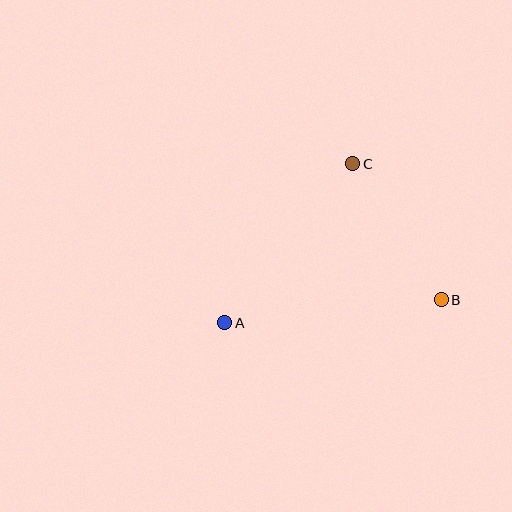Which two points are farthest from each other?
Points A and B are farthest from each other.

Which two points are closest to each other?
Points B and C are closest to each other.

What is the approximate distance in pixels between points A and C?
The distance between A and C is approximately 204 pixels.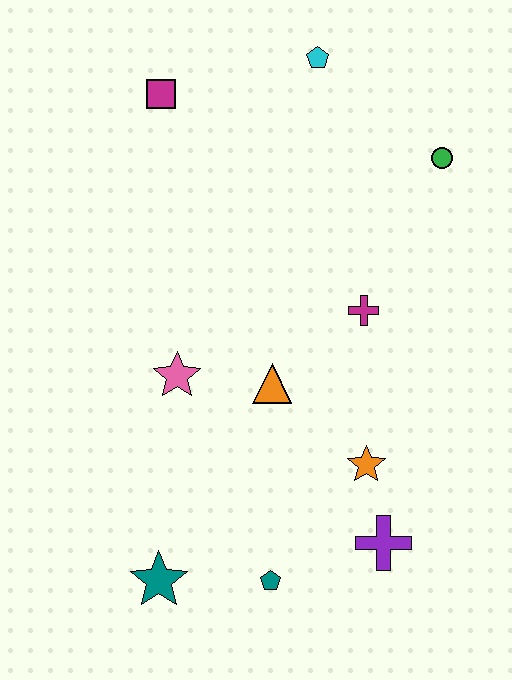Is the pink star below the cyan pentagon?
Yes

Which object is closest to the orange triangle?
The pink star is closest to the orange triangle.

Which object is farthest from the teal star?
The cyan pentagon is farthest from the teal star.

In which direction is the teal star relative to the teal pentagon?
The teal star is to the left of the teal pentagon.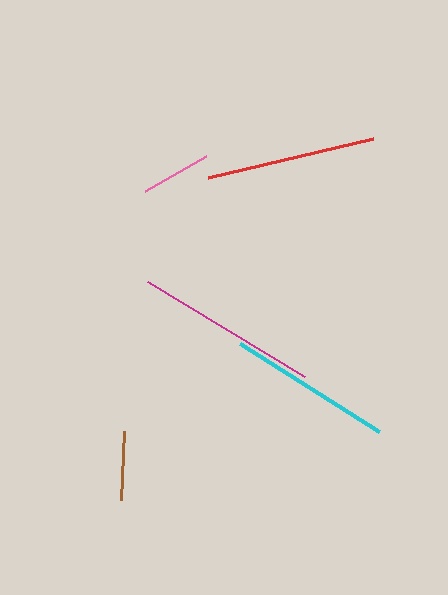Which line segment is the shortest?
The brown line is the shortest at approximately 69 pixels.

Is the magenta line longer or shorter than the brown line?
The magenta line is longer than the brown line.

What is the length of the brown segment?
The brown segment is approximately 69 pixels long.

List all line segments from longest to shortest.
From longest to shortest: magenta, red, cyan, pink, brown.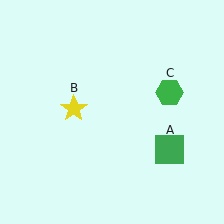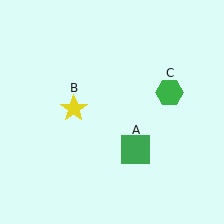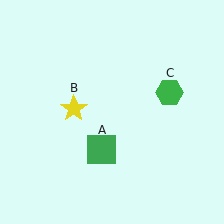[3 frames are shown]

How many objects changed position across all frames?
1 object changed position: green square (object A).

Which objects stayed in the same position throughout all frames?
Yellow star (object B) and green hexagon (object C) remained stationary.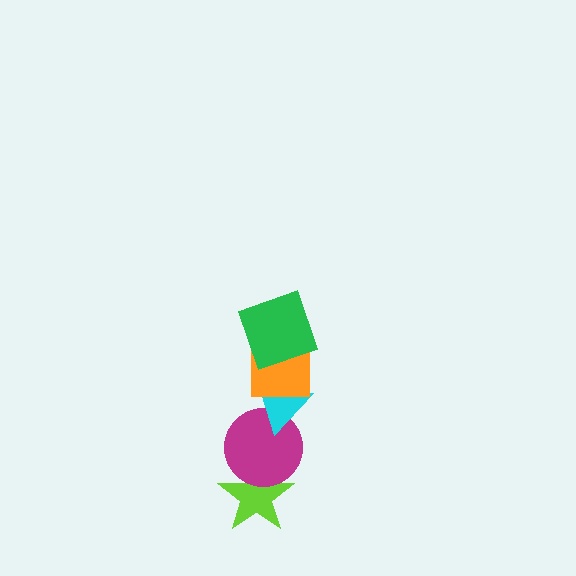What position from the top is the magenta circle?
The magenta circle is 4th from the top.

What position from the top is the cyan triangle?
The cyan triangle is 3rd from the top.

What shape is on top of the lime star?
The magenta circle is on top of the lime star.